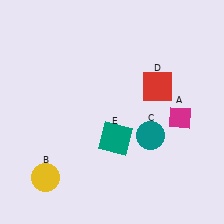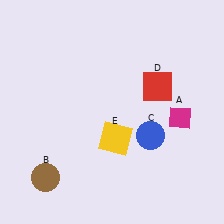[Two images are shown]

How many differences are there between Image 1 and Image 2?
There are 3 differences between the two images.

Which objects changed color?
B changed from yellow to brown. C changed from teal to blue. E changed from teal to yellow.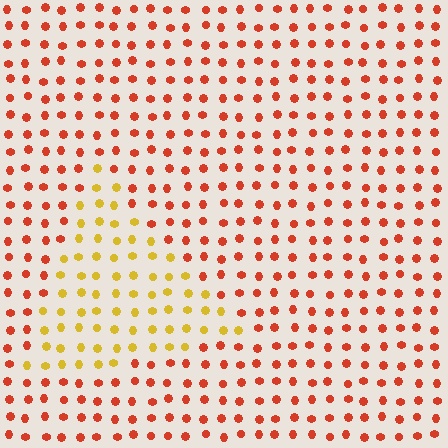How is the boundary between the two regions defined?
The boundary is defined purely by a slight shift in hue (about 44 degrees). Spacing, size, and orientation are identical on both sides.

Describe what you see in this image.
The image is filled with small red elements in a uniform arrangement. A triangle-shaped region is visible where the elements are tinted to a slightly different hue, forming a subtle color boundary.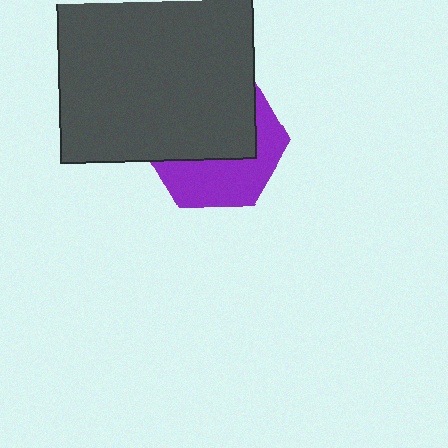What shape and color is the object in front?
The object in front is a dark gray square.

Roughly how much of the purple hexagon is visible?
A small part of it is visible (roughly 43%).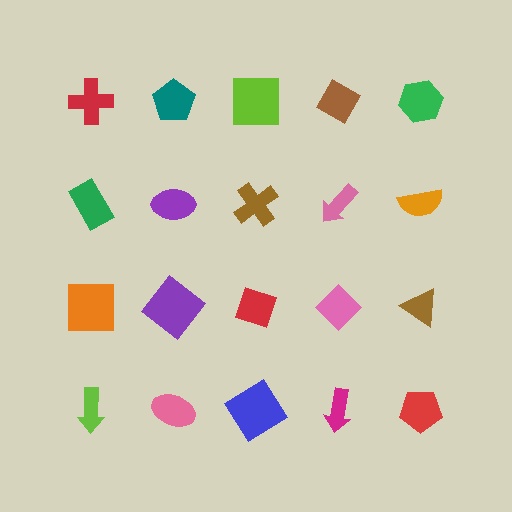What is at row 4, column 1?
A lime arrow.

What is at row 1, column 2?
A teal pentagon.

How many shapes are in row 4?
5 shapes.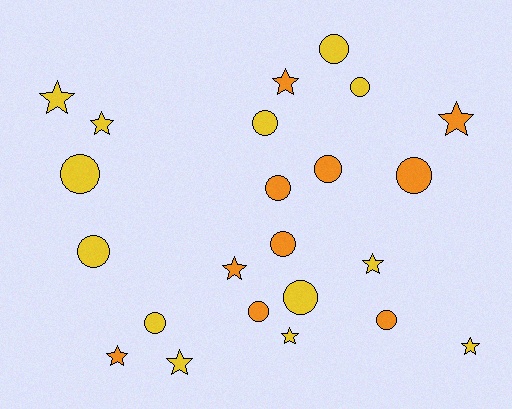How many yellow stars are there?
There are 6 yellow stars.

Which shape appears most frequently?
Circle, with 13 objects.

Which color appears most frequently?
Yellow, with 13 objects.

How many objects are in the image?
There are 23 objects.